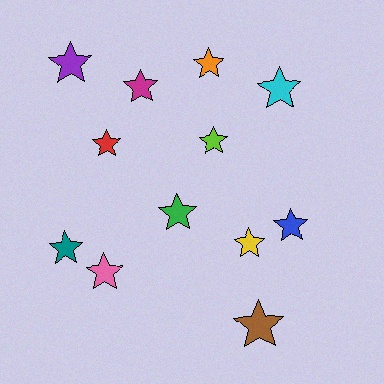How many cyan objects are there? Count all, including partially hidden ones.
There is 1 cyan object.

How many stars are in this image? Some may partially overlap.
There are 12 stars.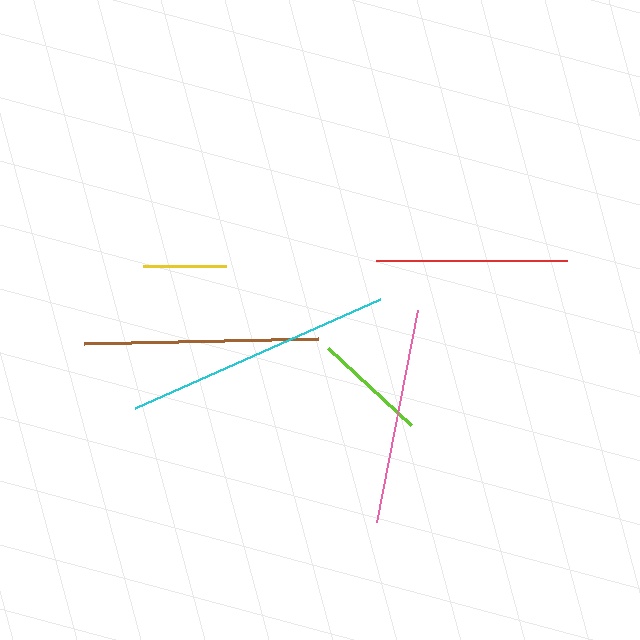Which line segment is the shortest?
The yellow line is the shortest at approximately 83 pixels.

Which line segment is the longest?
The cyan line is the longest at approximately 269 pixels.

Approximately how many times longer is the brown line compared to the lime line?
The brown line is approximately 2.1 times the length of the lime line.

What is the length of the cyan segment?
The cyan segment is approximately 269 pixels long.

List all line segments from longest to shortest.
From longest to shortest: cyan, brown, pink, red, lime, yellow.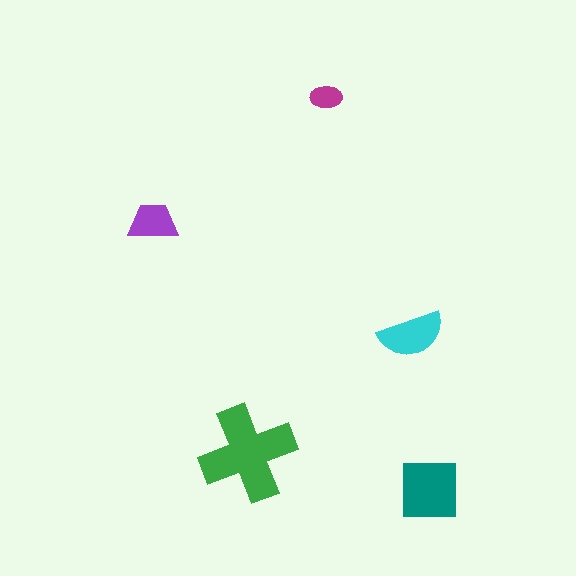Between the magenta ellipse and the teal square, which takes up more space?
The teal square.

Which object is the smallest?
The magenta ellipse.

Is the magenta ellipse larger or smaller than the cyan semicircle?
Smaller.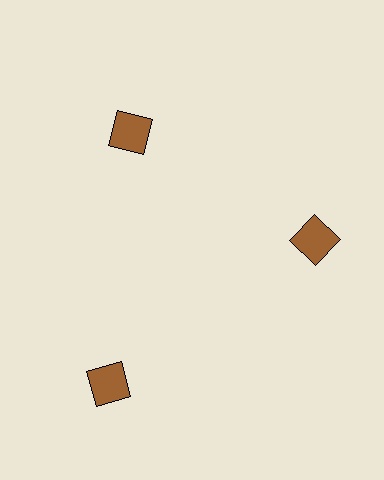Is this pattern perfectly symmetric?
No. The 3 brown squares are arranged in a ring, but one element near the 7 o'clock position is pushed outward from the center, breaking the 3-fold rotational symmetry.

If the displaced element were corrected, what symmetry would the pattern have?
It would have 3-fold rotational symmetry — the pattern would map onto itself every 120 degrees.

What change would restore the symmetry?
The symmetry would be restored by moving it inward, back onto the ring so that all 3 squares sit at equal angles and equal distance from the center.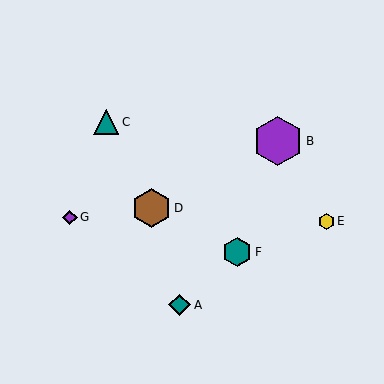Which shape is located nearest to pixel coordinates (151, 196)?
The brown hexagon (labeled D) at (152, 208) is nearest to that location.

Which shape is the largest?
The purple hexagon (labeled B) is the largest.